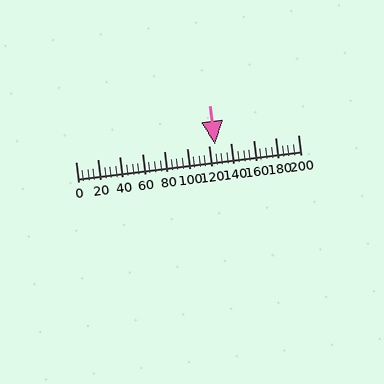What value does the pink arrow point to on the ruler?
The pink arrow points to approximately 125.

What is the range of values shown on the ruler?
The ruler shows values from 0 to 200.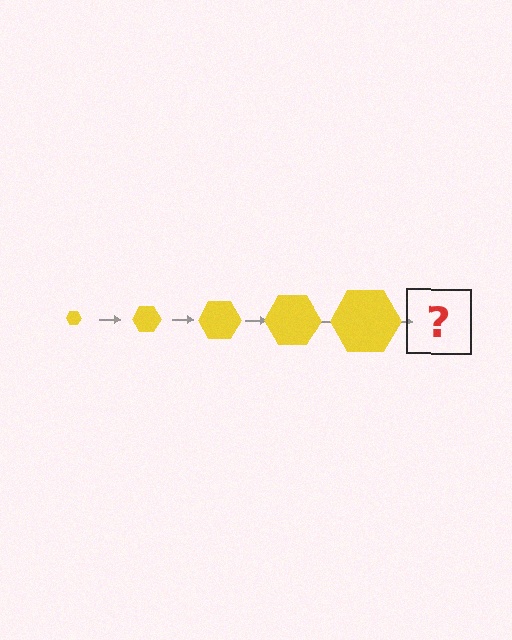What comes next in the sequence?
The next element should be a yellow hexagon, larger than the previous one.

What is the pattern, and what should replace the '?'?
The pattern is that the hexagon gets progressively larger each step. The '?' should be a yellow hexagon, larger than the previous one.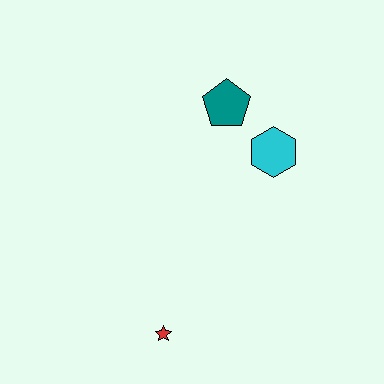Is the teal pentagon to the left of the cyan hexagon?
Yes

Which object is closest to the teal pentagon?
The cyan hexagon is closest to the teal pentagon.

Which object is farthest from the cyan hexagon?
The red star is farthest from the cyan hexagon.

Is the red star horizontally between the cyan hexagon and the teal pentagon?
No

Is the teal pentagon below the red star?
No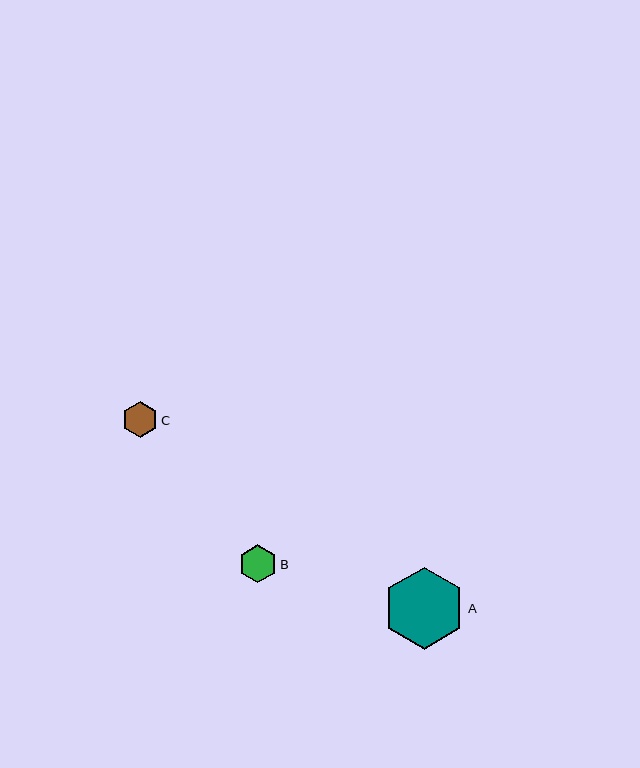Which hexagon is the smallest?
Hexagon C is the smallest with a size of approximately 36 pixels.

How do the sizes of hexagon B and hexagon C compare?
Hexagon B and hexagon C are approximately the same size.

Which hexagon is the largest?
Hexagon A is the largest with a size of approximately 82 pixels.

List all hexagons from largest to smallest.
From largest to smallest: A, B, C.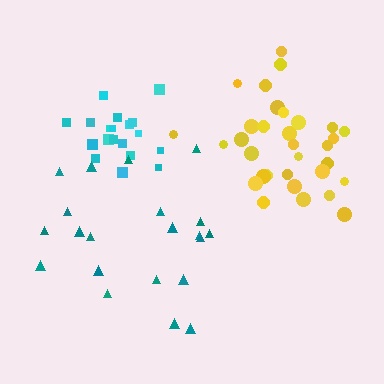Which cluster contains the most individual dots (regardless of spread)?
Yellow (32).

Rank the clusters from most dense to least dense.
cyan, yellow, teal.